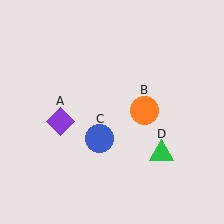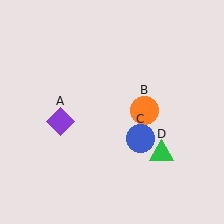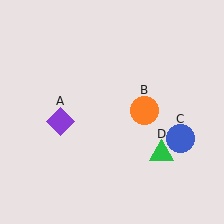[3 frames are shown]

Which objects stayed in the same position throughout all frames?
Purple diamond (object A) and orange circle (object B) and green triangle (object D) remained stationary.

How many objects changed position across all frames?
1 object changed position: blue circle (object C).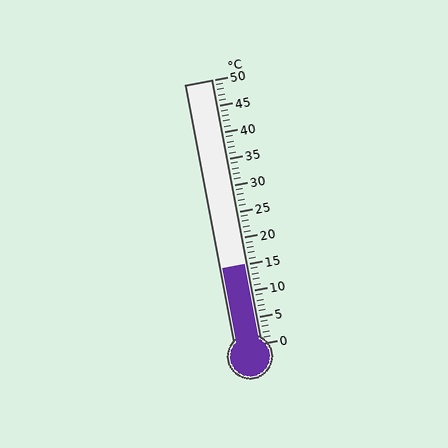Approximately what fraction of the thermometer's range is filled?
The thermometer is filled to approximately 30% of its range.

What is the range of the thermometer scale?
The thermometer scale ranges from 0°C to 50°C.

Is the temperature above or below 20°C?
The temperature is below 20°C.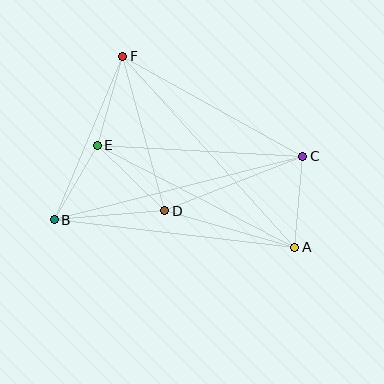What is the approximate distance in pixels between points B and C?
The distance between B and C is approximately 257 pixels.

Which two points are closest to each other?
Points B and E are closest to each other.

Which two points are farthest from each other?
Points A and F are farthest from each other.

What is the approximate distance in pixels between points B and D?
The distance between B and D is approximately 111 pixels.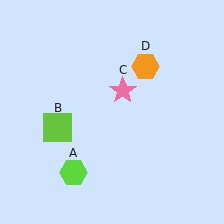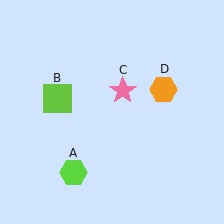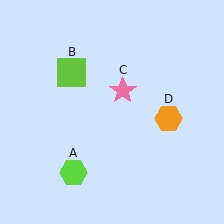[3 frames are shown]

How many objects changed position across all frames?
2 objects changed position: lime square (object B), orange hexagon (object D).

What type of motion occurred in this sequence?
The lime square (object B), orange hexagon (object D) rotated clockwise around the center of the scene.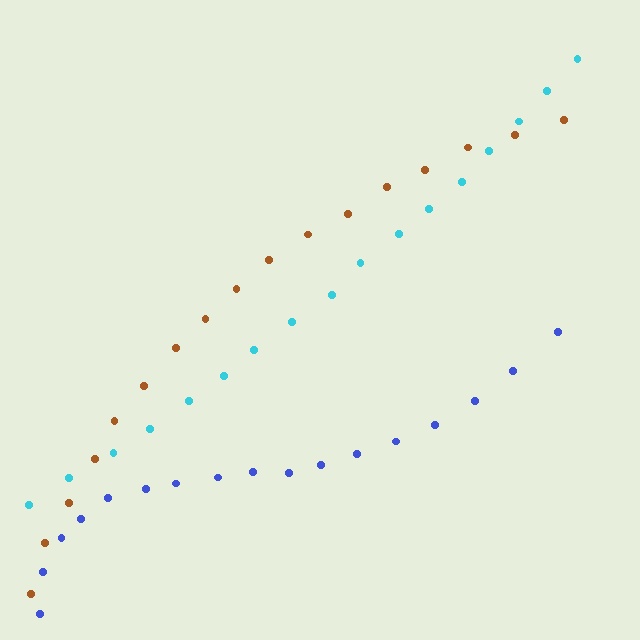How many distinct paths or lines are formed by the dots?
There are 3 distinct paths.